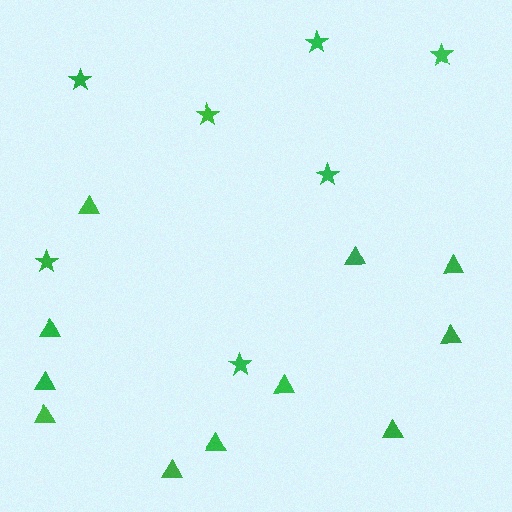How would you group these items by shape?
There are 2 groups: one group of stars (7) and one group of triangles (11).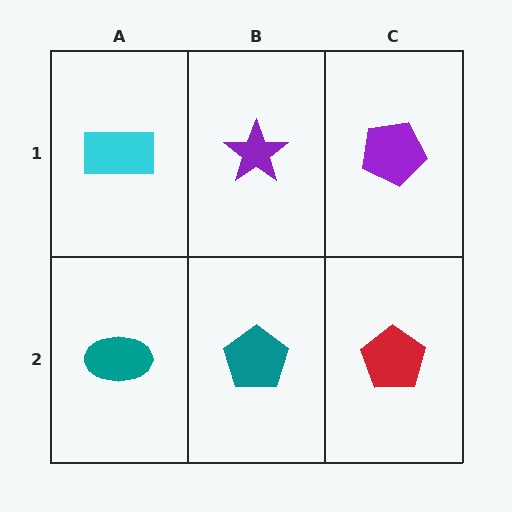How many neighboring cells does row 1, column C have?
2.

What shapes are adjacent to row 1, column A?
A teal ellipse (row 2, column A), a purple star (row 1, column B).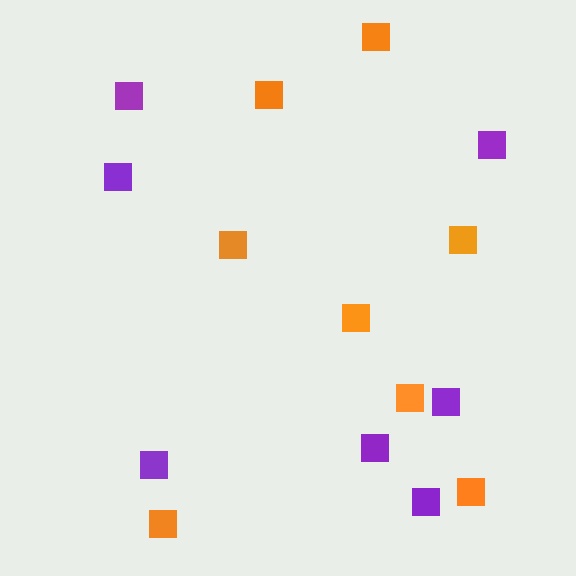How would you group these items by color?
There are 2 groups: one group of purple squares (7) and one group of orange squares (8).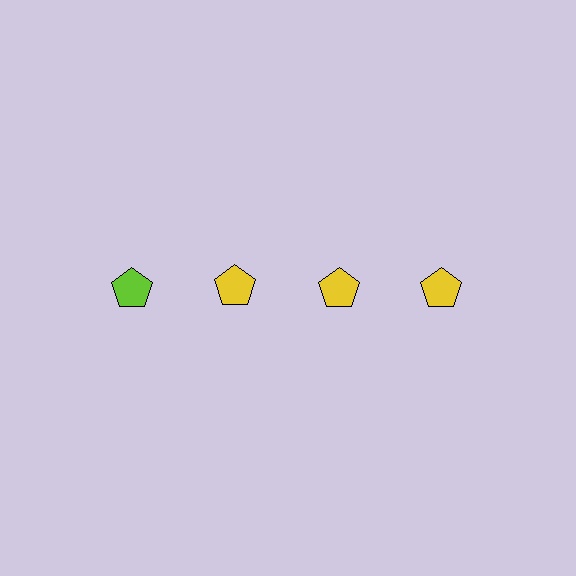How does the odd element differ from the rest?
It has a different color: lime instead of yellow.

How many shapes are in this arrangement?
There are 4 shapes arranged in a grid pattern.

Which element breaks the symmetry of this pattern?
The lime pentagon in the top row, leftmost column breaks the symmetry. All other shapes are yellow pentagons.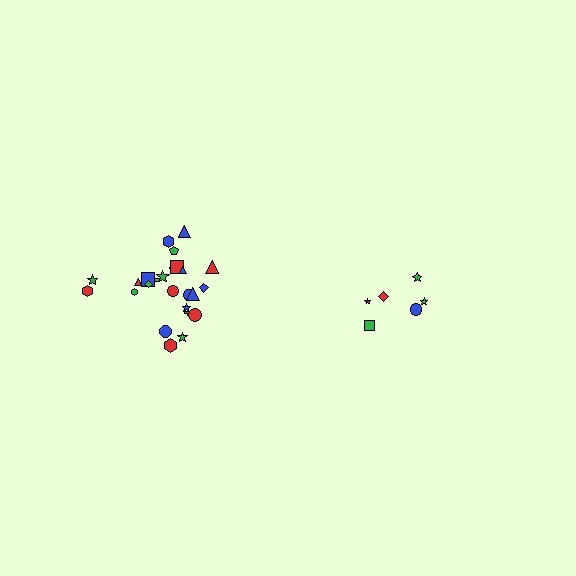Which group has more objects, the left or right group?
The left group.